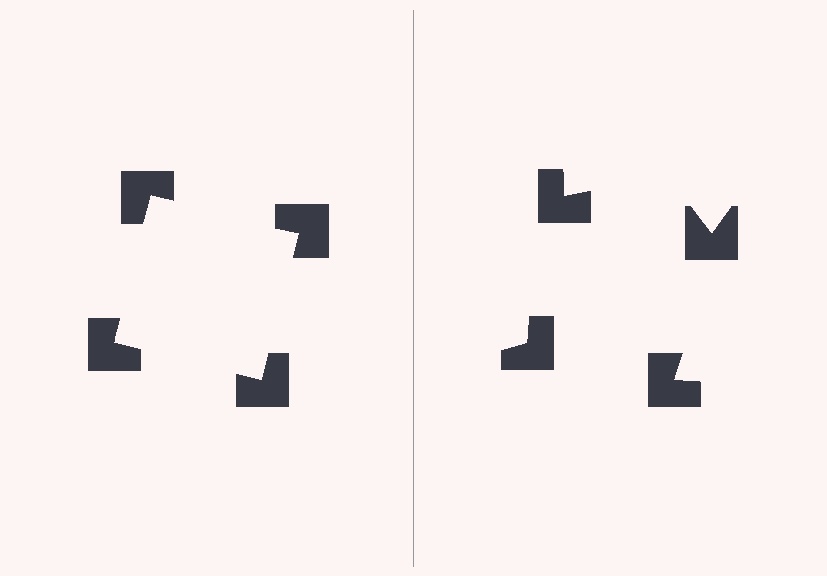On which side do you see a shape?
An illusory square appears on the left side. On the right side the wedge cuts are rotated, so no coherent shape forms.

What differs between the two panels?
The notched squares are positioned identically on both sides; only the wedge orientations differ. On the left they align to a square; on the right they are misaligned.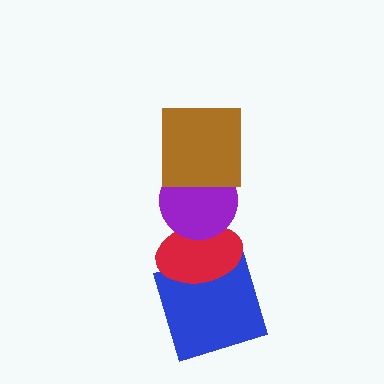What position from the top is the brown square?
The brown square is 1st from the top.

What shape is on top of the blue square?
The red ellipse is on top of the blue square.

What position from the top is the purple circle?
The purple circle is 2nd from the top.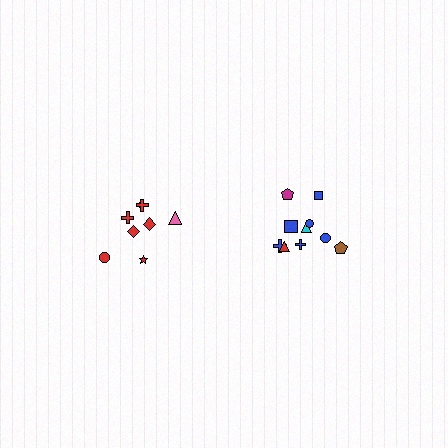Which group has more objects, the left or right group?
The right group.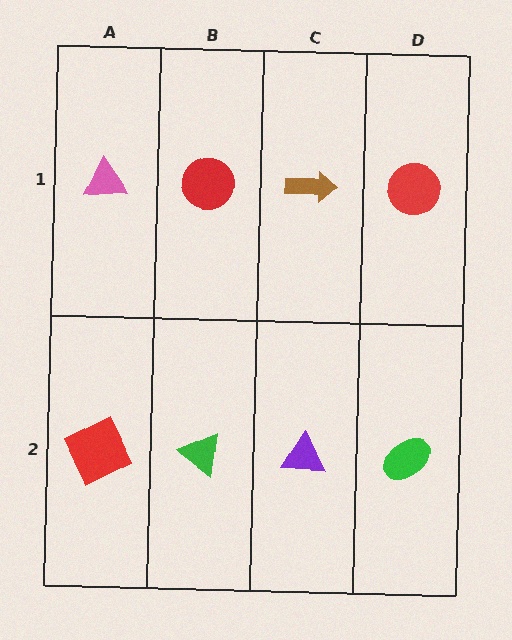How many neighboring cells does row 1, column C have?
3.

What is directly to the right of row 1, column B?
A brown arrow.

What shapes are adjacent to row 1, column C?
A purple triangle (row 2, column C), a red circle (row 1, column B), a red circle (row 1, column D).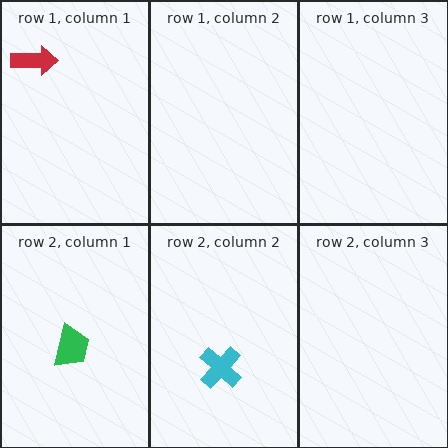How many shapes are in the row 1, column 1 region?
1.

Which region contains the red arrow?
The row 1, column 1 region.